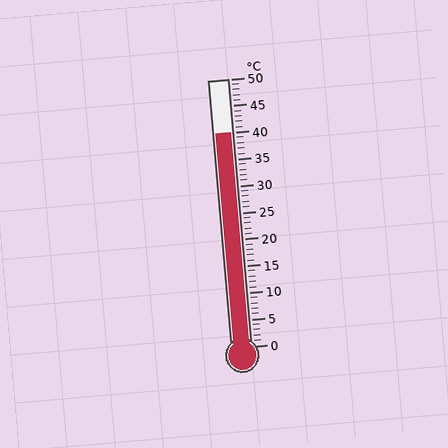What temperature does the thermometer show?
The thermometer shows approximately 40°C.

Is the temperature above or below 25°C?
The temperature is above 25°C.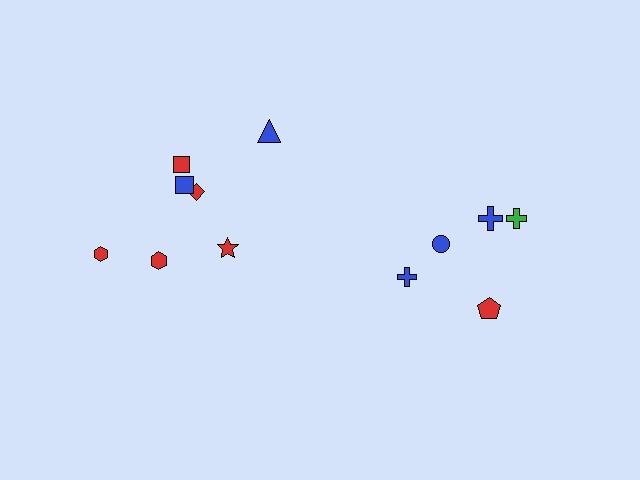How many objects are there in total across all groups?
There are 12 objects.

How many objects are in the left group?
There are 7 objects.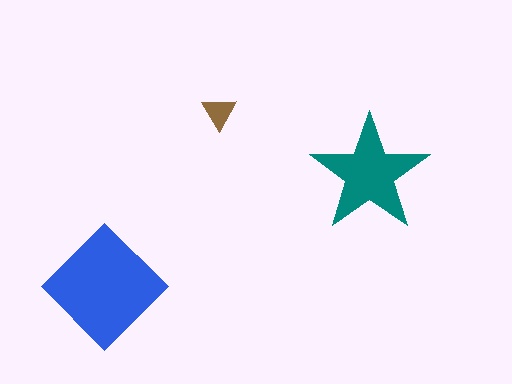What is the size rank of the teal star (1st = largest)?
2nd.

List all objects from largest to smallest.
The blue diamond, the teal star, the brown triangle.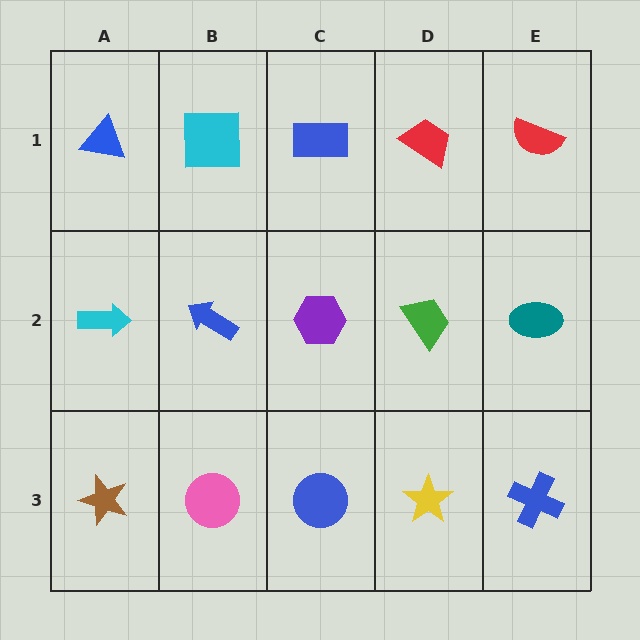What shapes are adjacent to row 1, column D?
A green trapezoid (row 2, column D), a blue rectangle (row 1, column C), a red semicircle (row 1, column E).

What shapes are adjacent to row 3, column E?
A teal ellipse (row 2, column E), a yellow star (row 3, column D).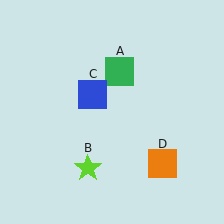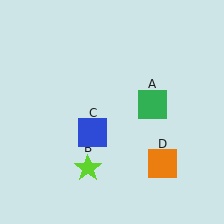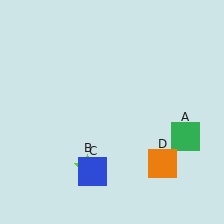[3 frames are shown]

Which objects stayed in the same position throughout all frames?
Lime star (object B) and orange square (object D) remained stationary.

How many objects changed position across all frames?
2 objects changed position: green square (object A), blue square (object C).